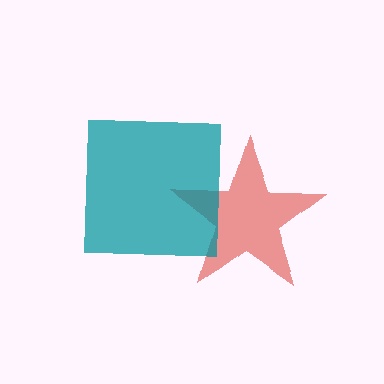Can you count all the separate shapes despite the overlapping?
Yes, there are 2 separate shapes.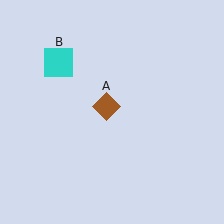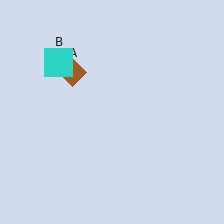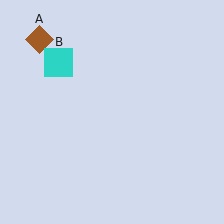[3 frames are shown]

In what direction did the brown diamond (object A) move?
The brown diamond (object A) moved up and to the left.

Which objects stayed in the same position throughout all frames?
Cyan square (object B) remained stationary.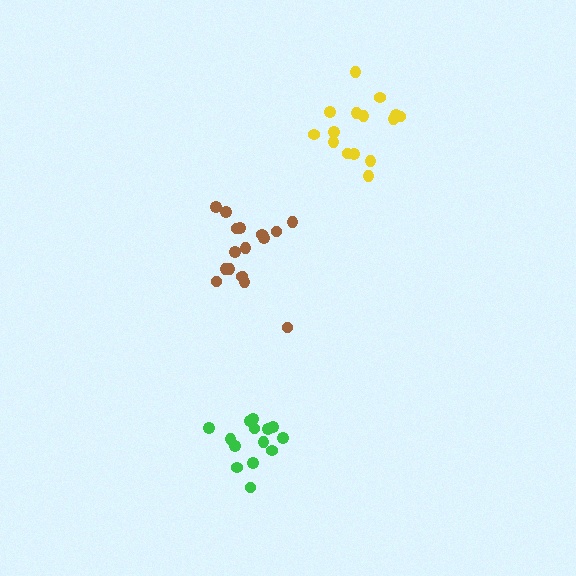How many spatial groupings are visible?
There are 3 spatial groupings.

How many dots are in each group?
Group 1: 17 dots, Group 2: 14 dots, Group 3: 15 dots (46 total).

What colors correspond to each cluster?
The clusters are colored: brown, green, yellow.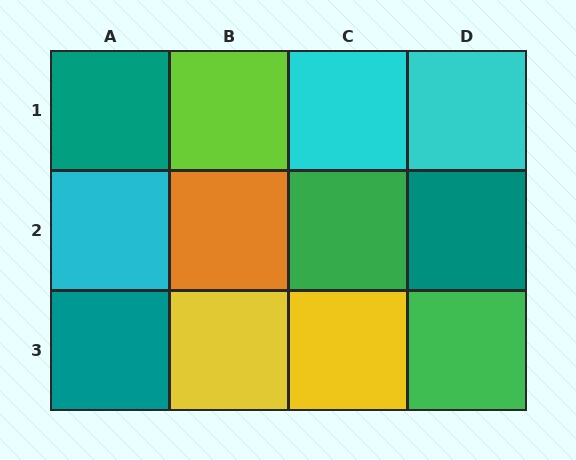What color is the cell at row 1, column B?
Lime.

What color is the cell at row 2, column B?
Orange.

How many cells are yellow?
2 cells are yellow.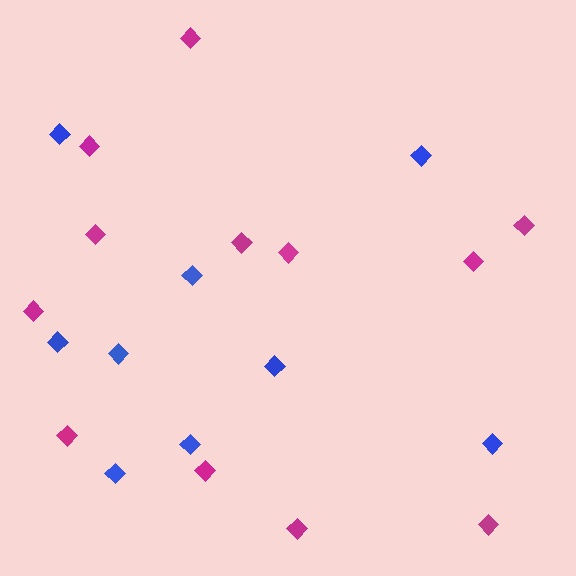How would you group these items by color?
There are 2 groups: one group of blue diamonds (9) and one group of magenta diamonds (12).